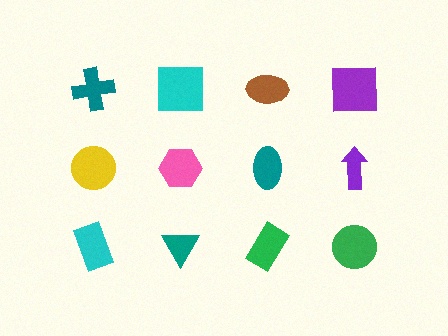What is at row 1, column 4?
A purple square.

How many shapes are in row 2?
4 shapes.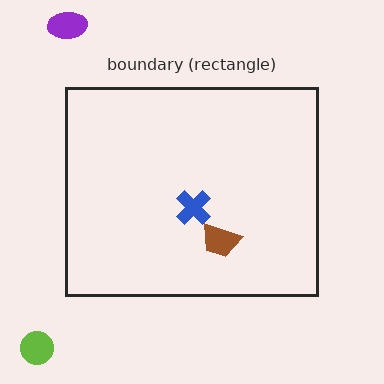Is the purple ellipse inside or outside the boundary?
Outside.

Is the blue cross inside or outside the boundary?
Inside.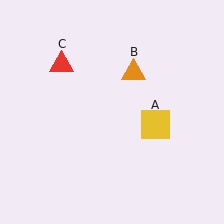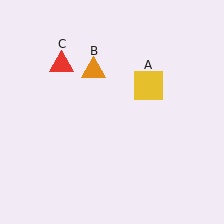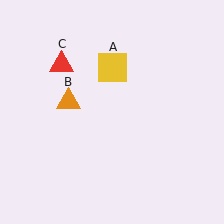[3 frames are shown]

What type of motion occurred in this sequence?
The yellow square (object A), orange triangle (object B) rotated counterclockwise around the center of the scene.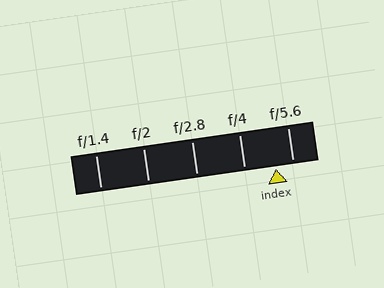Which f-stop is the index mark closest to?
The index mark is closest to f/5.6.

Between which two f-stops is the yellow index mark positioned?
The index mark is between f/4 and f/5.6.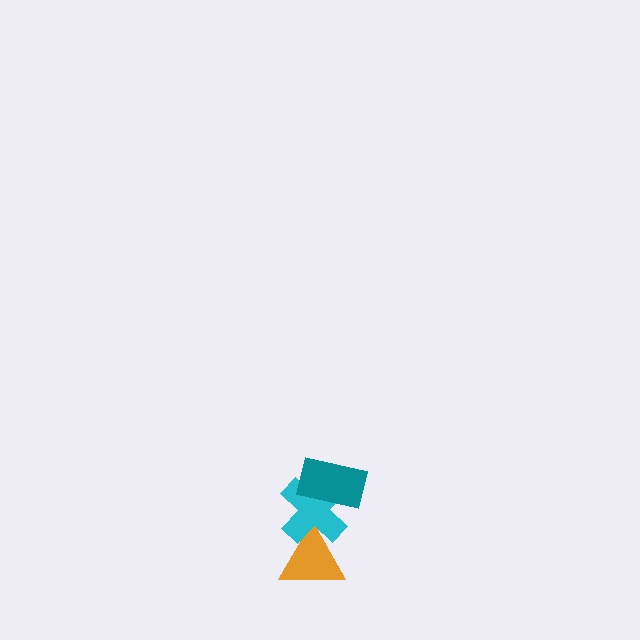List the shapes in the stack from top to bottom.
From top to bottom: the teal rectangle, the cyan cross, the orange triangle.